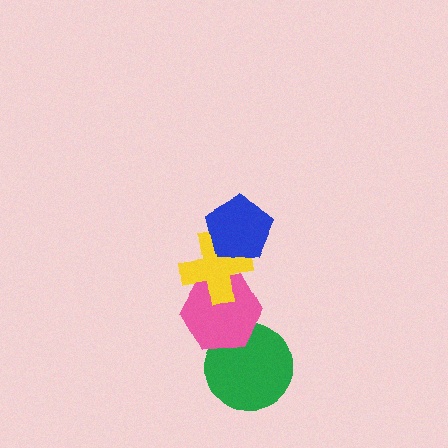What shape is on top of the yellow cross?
The blue pentagon is on top of the yellow cross.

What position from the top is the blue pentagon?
The blue pentagon is 1st from the top.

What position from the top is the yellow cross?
The yellow cross is 2nd from the top.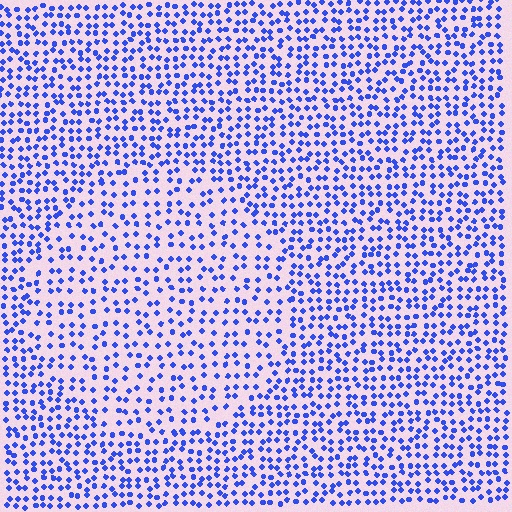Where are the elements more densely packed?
The elements are more densely packed outside the circle boundary.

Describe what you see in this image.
The image contains small blue elements arranged at two different densities. A circle-shaped region is visible where the elements are less densely packed than the surrounding area.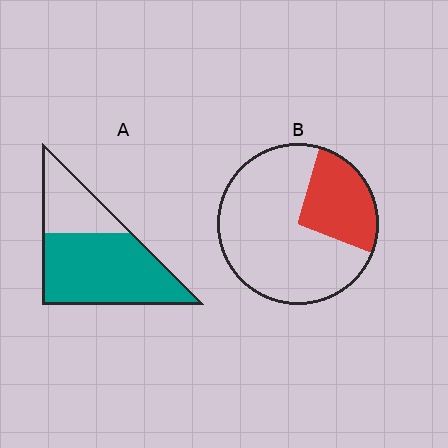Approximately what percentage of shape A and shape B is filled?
A is approximately 70% and B is approximately 25%.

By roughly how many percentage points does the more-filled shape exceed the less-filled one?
By roughly 40 percentage points (A over B).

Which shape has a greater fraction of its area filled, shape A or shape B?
Shape A.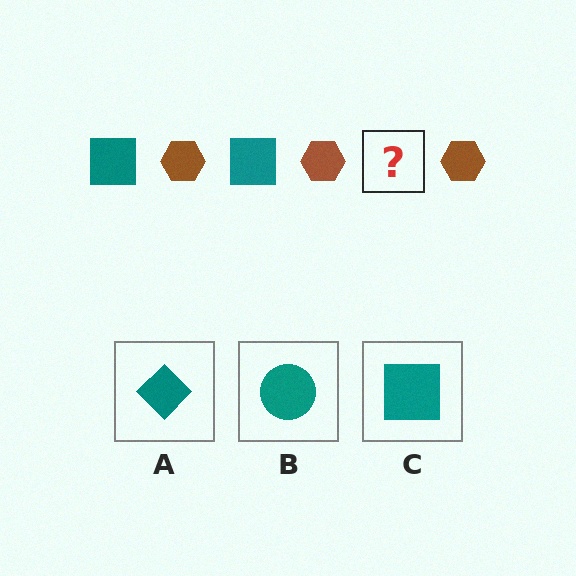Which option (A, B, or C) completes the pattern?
C.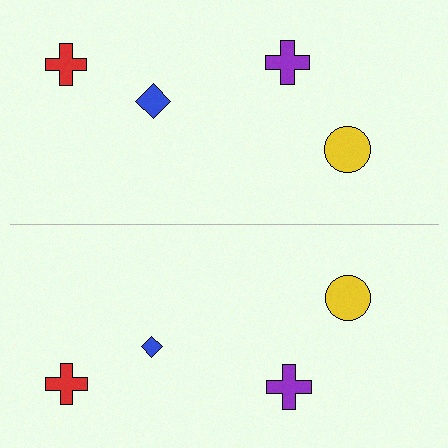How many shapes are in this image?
There are 8 shapes in this image.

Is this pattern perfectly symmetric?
No, the pattern is not perfectly symmetric. The blue diamond on the bottom side has a different size than its mirror counterpart.